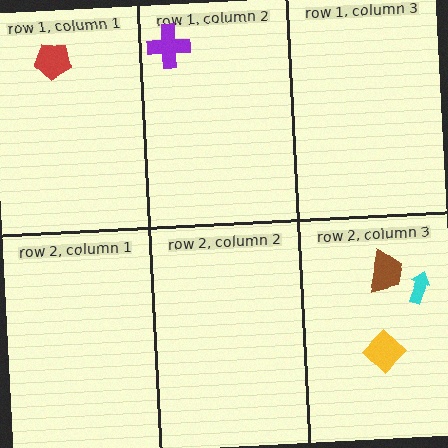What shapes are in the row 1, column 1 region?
The red pentagon.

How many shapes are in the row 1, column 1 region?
1.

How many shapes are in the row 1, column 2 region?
1.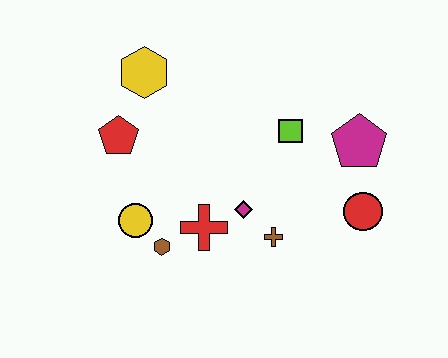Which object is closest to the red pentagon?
The yellow hexagon is closest to the red pentagon.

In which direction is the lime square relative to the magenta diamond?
The lime square is above the magenta diamond.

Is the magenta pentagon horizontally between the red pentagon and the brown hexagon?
No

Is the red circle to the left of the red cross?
No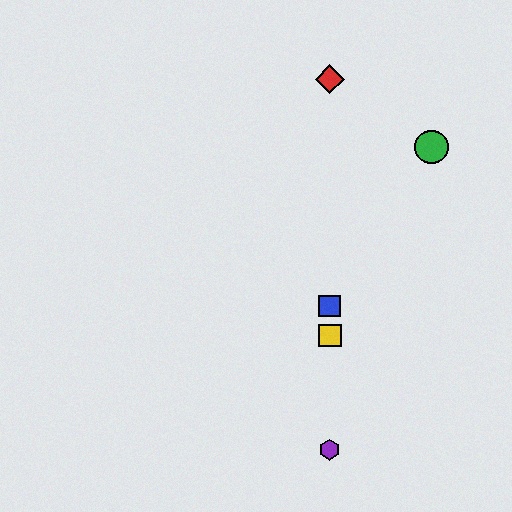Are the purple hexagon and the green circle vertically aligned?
No, the purple hexagon is at x≈330 and the green circle is at x≈431.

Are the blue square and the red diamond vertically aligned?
Yes, both are at x≈330.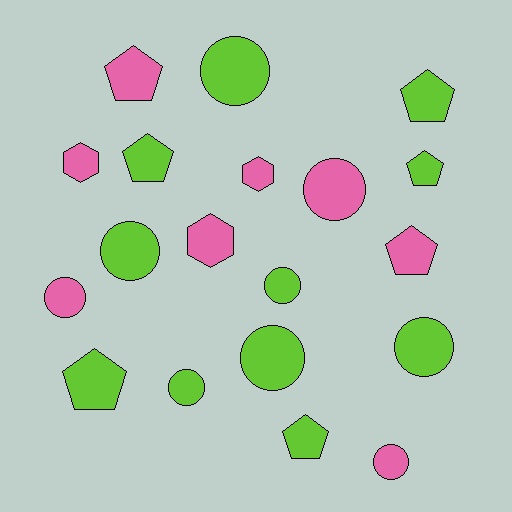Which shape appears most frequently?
Circle, with 9 objects.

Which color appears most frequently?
Lime, with 11 objects.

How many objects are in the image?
There are 19 objects.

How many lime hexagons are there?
There are no lime hexagons.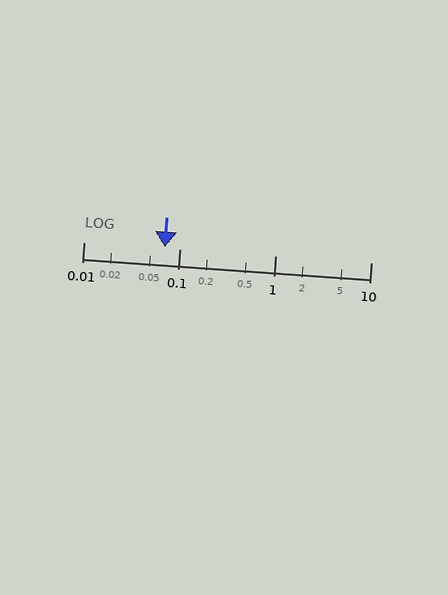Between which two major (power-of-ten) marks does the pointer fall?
The pointer is between 0.01 and 0.1.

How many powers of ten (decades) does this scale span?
The scale spans 3 decades, from 0.01 to 10.